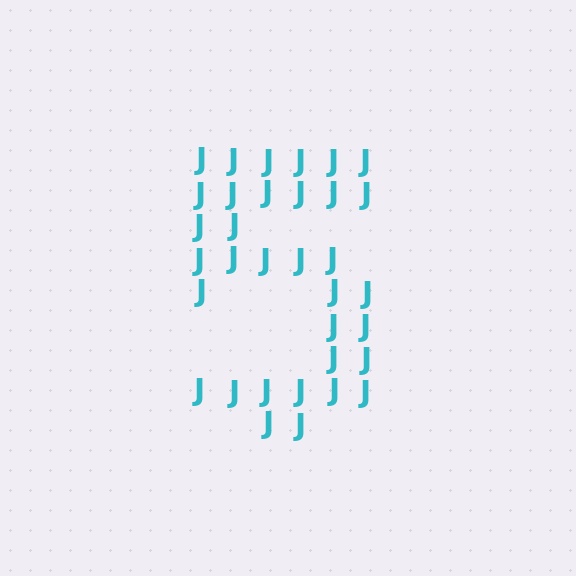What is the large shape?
The large shape is the digit 5.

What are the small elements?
The small elements are letter J's.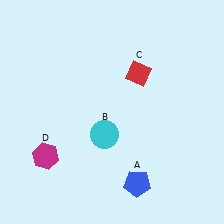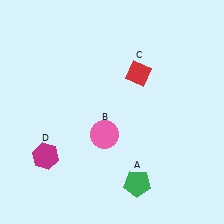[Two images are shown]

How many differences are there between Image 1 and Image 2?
There are 2 differences between the two images.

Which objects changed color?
A changed from blue to green. B changed from cyan to pink.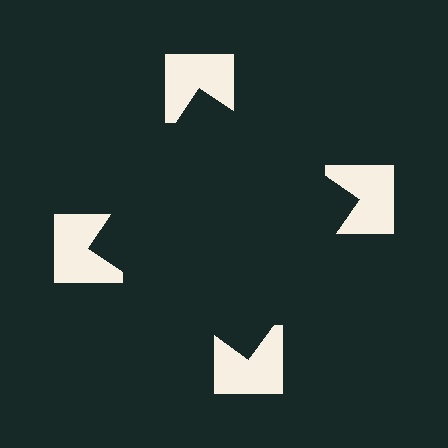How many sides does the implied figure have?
4 sides.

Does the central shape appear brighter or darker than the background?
It typically appears slightly darker than the background, even though no actual brightness change is drawn.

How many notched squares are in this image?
There are 4 — one at each vertex of the illusory square.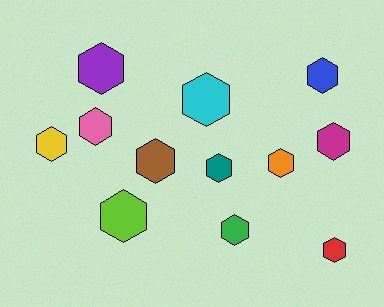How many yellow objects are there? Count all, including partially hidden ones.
There is 1 yellow object.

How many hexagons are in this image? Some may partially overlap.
There are 12 hexagons.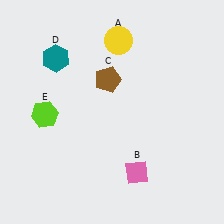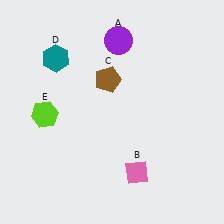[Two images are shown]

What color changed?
The circle (A) changed from yellow in Image 1 to purple in Image 2.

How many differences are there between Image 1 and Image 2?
There is 1 difference between the two images.